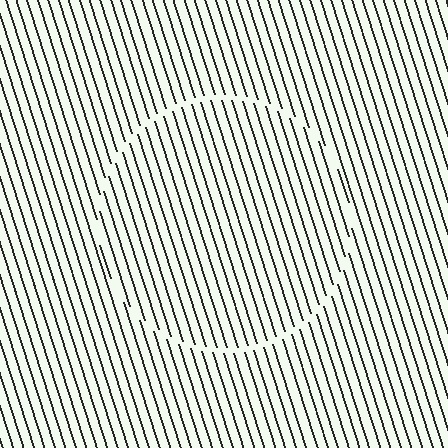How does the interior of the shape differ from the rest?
The interior of the shape contains the same grating, shifted by half a period — the contour is defined by the phase discontinuity where line-ends from the inner and outer gratings abut.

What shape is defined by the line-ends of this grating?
An illusory circle. The interior of the shape contains the same grating, shifted by half a period — the contour is defined by the phase discontinuity where line-ends from the inner and outer gratings abut.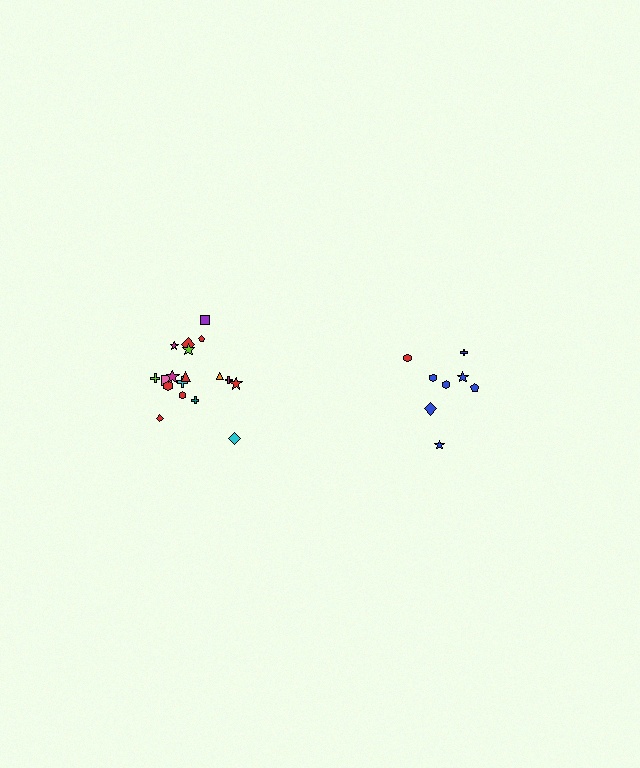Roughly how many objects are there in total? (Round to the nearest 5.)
Roughly 25 objects in total.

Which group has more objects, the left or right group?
The left group.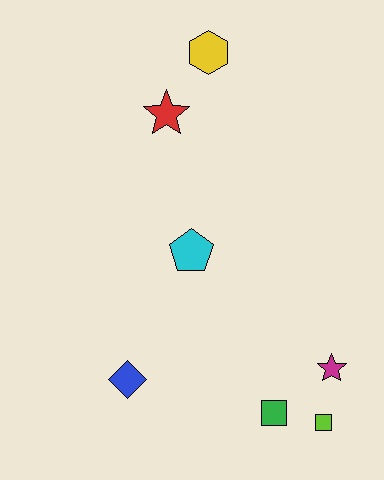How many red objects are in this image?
There is 1 red object.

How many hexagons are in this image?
There is 1 hexagon.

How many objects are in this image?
There are 7 objects.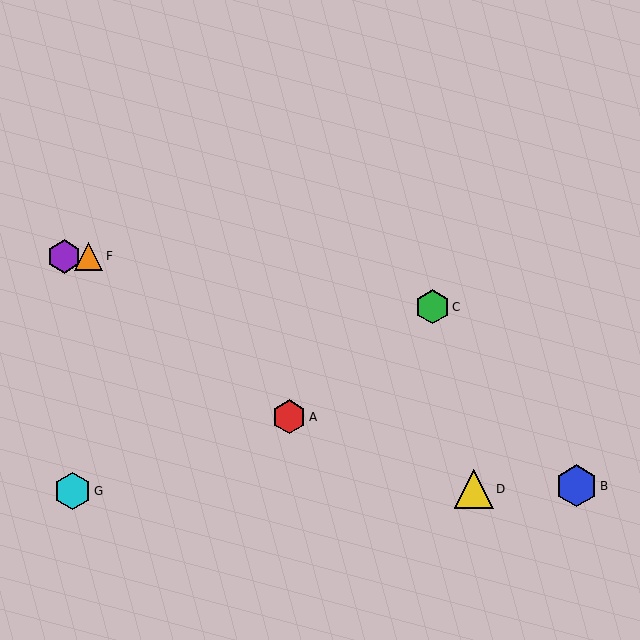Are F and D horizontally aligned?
No, F is at y≈256 and D is at y≈489.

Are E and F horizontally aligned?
Yes, both are at y≈256.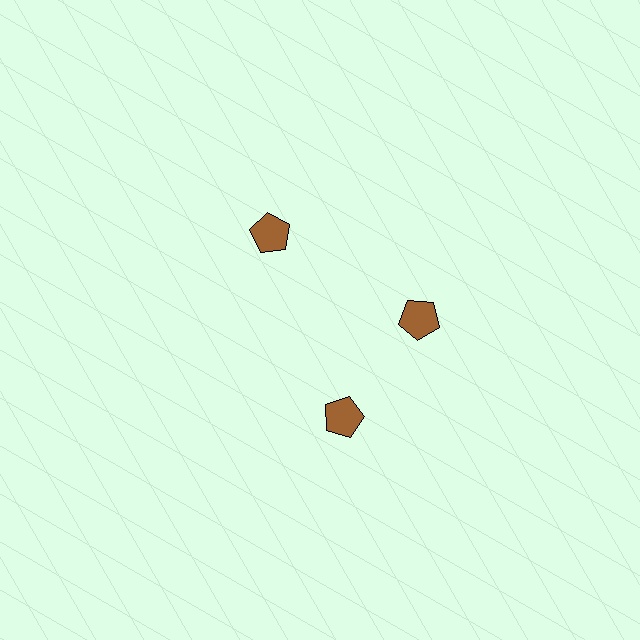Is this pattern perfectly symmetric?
No. The 3 brown pentagons are arranged in a ring, but one element near the 7 o'clock position is rotated out of alignment along the ring, breaking the 3-fold rotational symmetry.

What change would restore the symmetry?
The symmetry would be restored by rotating it back into even spacing with its neighbors so that all 3 pentagons sit at equal angles and equal distance from the center.